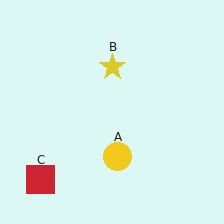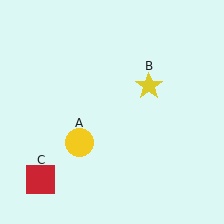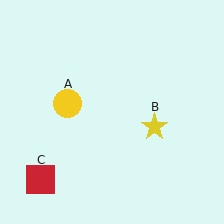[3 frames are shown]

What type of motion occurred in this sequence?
The yellow circle (object A), yellow star (object B) rotated clockwise around the center of the scene.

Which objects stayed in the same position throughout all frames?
Red square (object C) remained stationary.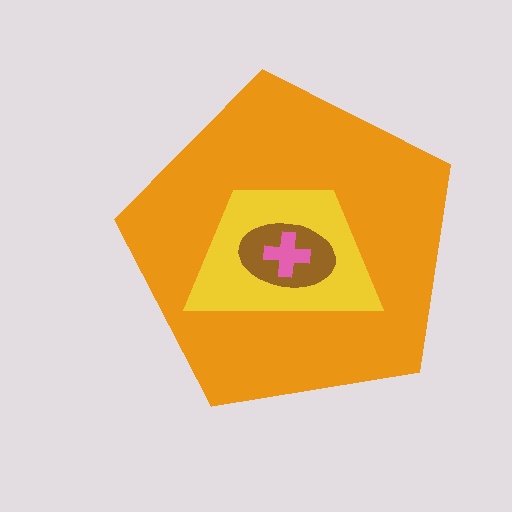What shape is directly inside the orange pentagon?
The yellow trapezoid.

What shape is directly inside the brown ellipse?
The pink cross.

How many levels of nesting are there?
4.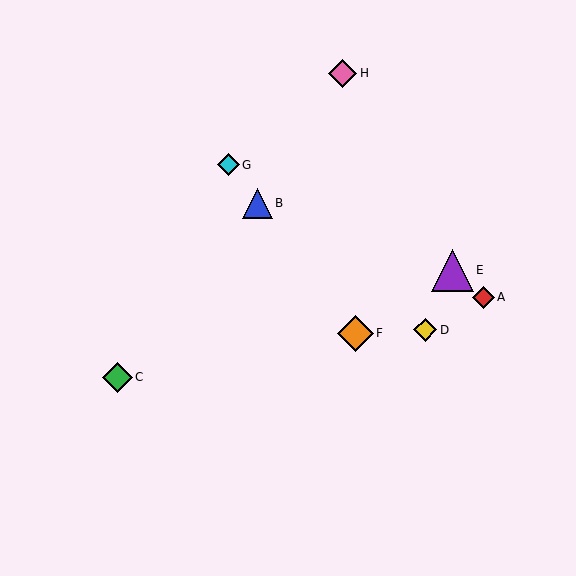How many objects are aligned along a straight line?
3 objects (B, F, G) are aligned along a straight line.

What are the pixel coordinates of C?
Object C is at (117, 377).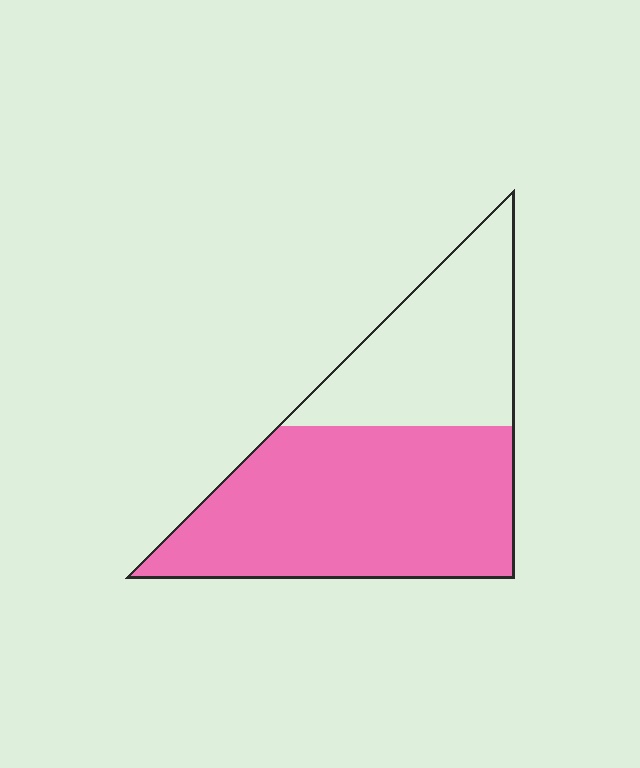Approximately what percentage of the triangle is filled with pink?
Approximately 65%.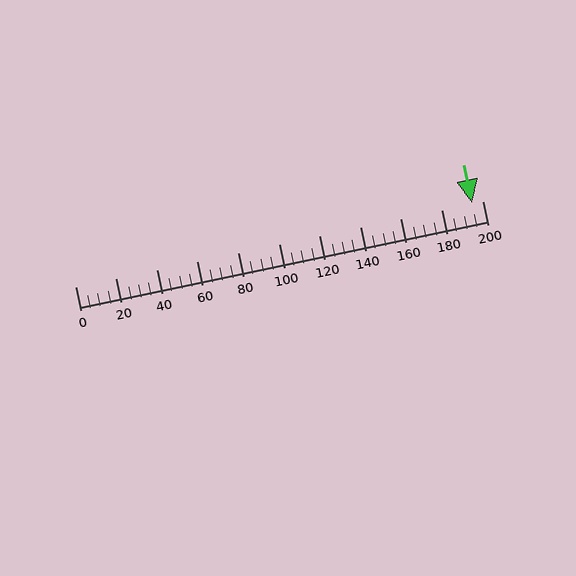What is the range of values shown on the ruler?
The ruler shows values from 0 to 200.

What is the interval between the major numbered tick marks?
The major tick marks are spaced 20 units apart.